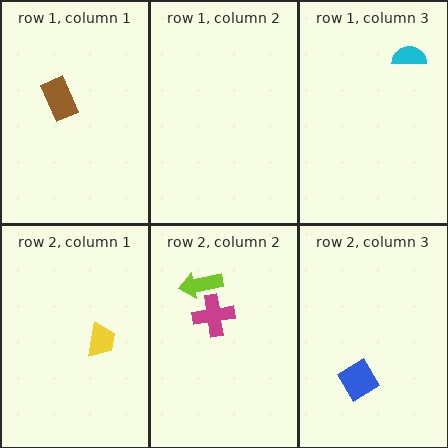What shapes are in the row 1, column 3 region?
The cyan semicircle.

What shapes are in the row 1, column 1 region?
The brown rectangle.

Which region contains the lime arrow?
The row 2, column 2 region.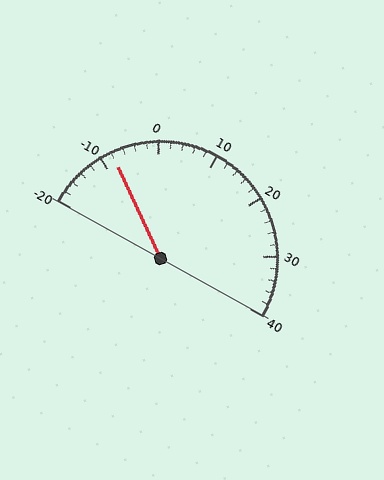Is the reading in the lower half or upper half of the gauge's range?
The reading is in the lower half of the range (-20 to 40).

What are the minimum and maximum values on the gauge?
The gauge ranges from -20 to 40.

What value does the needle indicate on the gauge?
The needle indicates approximately -8.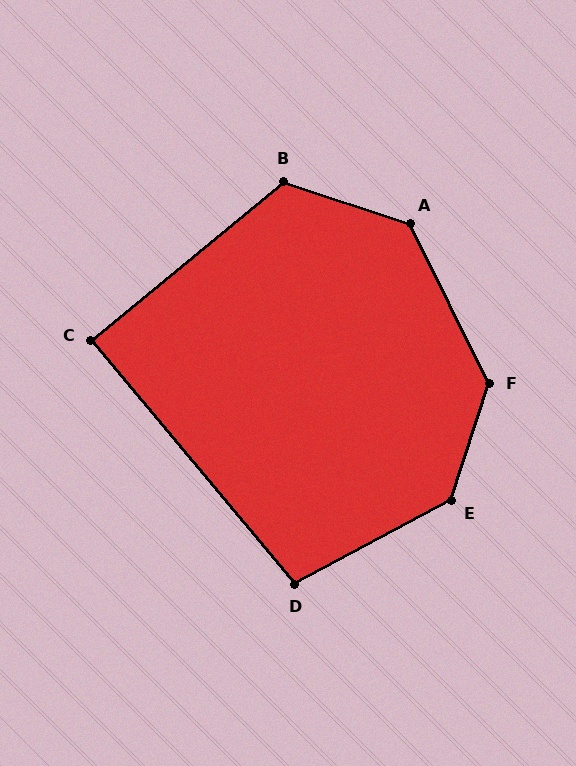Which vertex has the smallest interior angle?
C, at approximately 90 degrees.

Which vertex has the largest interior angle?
E, at approximately 136 degrees.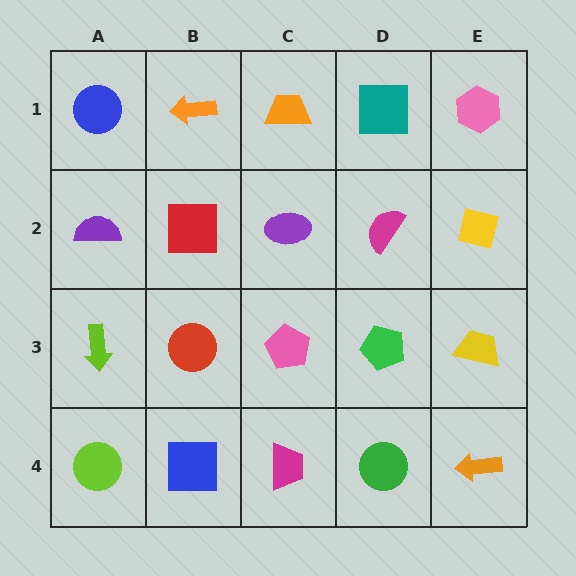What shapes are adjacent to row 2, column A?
A blue circle (row 1, column A), a lime arrow (row 3, column A), a red square (row 2, column B).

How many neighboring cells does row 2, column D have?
4.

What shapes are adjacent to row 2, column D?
A teal square (row 1, column D), a green pentagon (row 3, column D), a purple ellipse (row 2, column C), a yellow square (row 2, column E).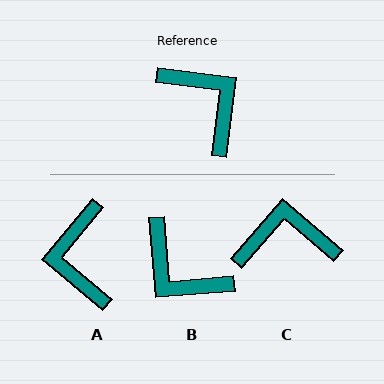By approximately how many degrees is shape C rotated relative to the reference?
Approximately 56 degrees counter-clockwise.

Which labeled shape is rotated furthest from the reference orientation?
B, about 168 degrees away.